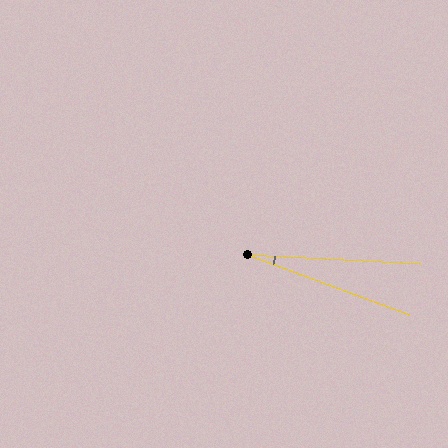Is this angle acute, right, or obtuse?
It is acute.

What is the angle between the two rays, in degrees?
Approximately 17 degrees.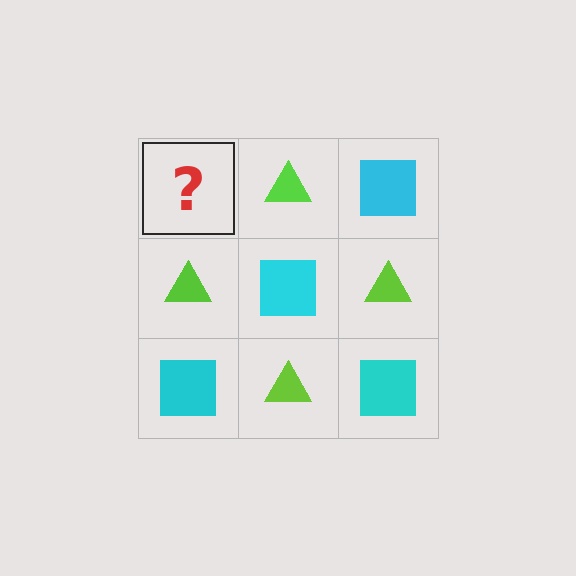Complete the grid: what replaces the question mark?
The question mark should be replaced with a cyan square.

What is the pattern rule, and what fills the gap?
The rule is that it alternates cyan square and lime triangle in a checkerboard pattern. The gap should be filled with a cyan square.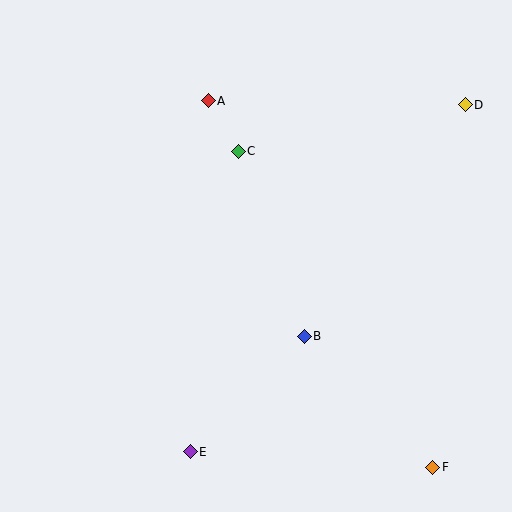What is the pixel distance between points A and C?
The distance between A and C is 59 pixels.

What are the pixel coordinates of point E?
Point E is at (190, 452).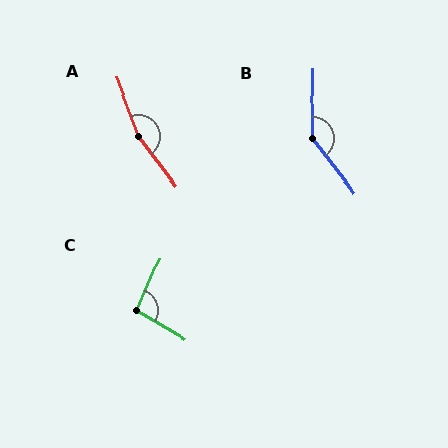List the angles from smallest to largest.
C (96°), B (142°), A (164°).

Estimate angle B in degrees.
Approximately 142 degrees.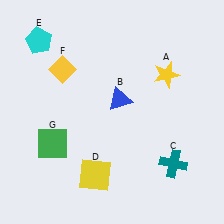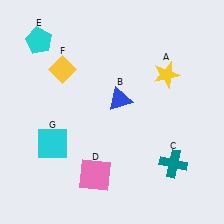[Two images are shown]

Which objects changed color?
D changed from yellow to pink. G changed from green to cyan.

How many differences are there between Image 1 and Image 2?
There are 2 differences between the two images.